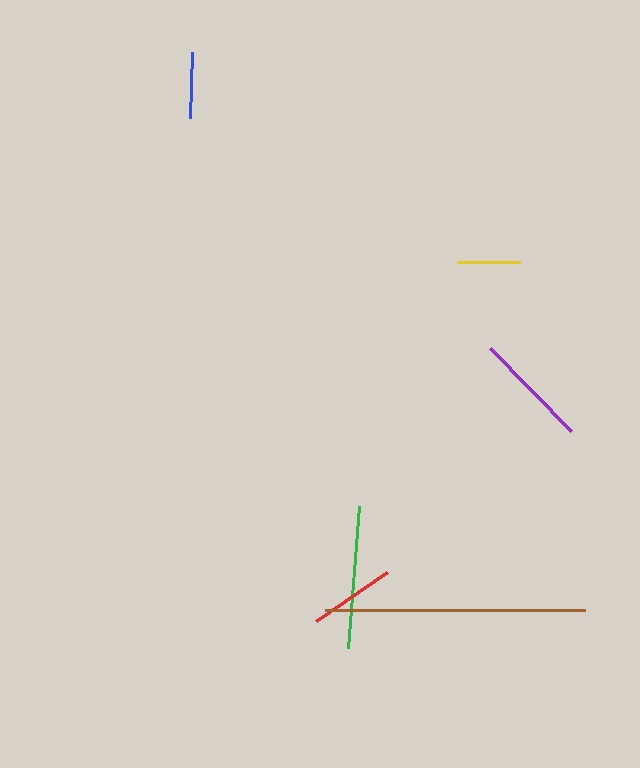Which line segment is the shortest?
The yellow line is the shortest at approximately 62 pixels.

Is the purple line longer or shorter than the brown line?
The brown line is longer than the purple line.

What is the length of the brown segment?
The brown segment is approximately 260 pixels long.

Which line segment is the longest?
The brown line is the longest at approximately 260 pixels.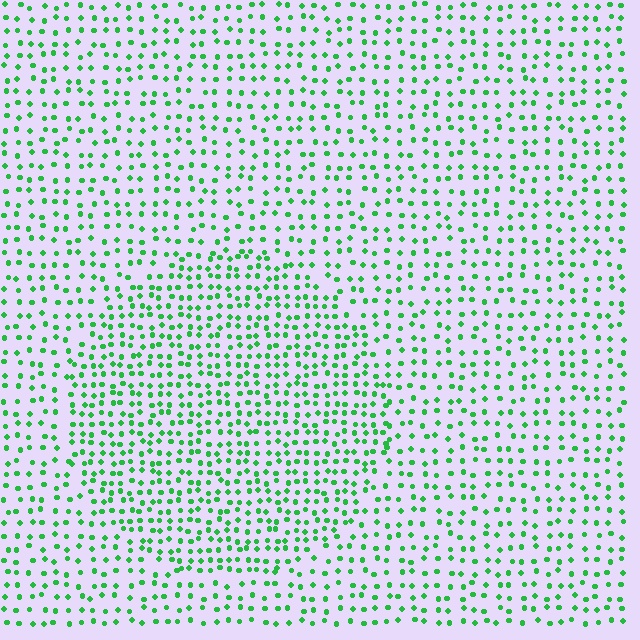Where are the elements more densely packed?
The elements are more densely packed inside the circle boundary.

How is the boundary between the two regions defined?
The boundary is defined by a change in element density (approximately 1.6x ratio). All elements are the same color, size, and shape.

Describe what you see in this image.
The image contains small green elements arranged at two different densities. A circle-shaped region is visible where the elements are more densely packed than the surrounding area.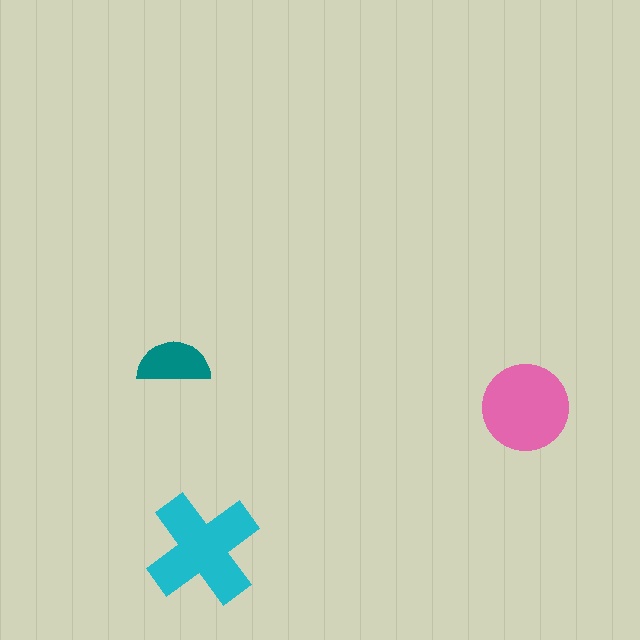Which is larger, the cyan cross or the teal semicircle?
The cyan cross.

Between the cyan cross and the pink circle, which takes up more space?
The cyan cross.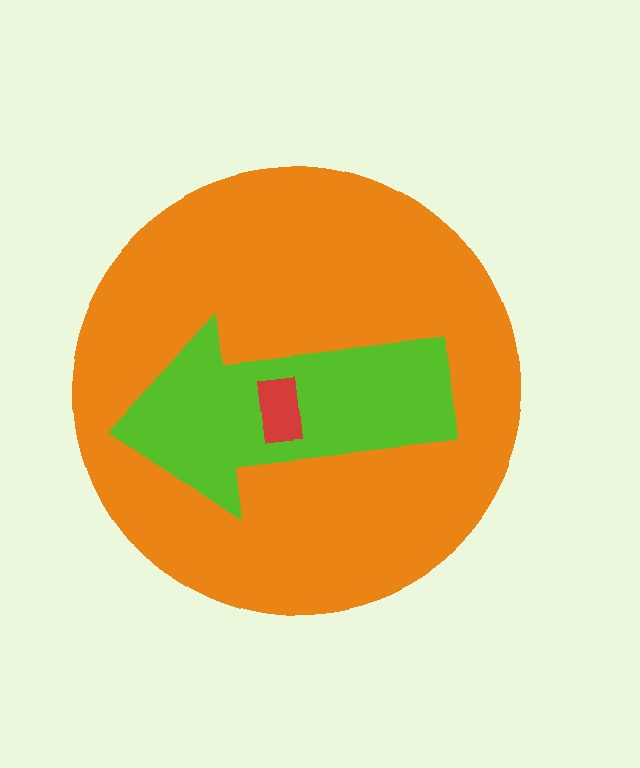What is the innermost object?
The red rectangle.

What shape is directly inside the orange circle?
The lime arrow.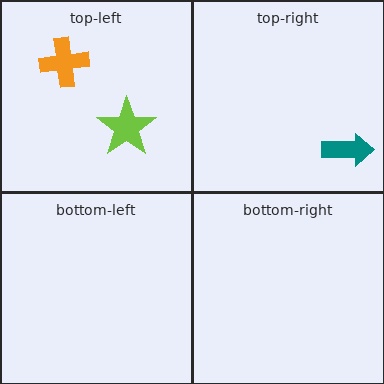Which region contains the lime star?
The top-left region.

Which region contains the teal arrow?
The top-right region.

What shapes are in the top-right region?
The teal arrow.